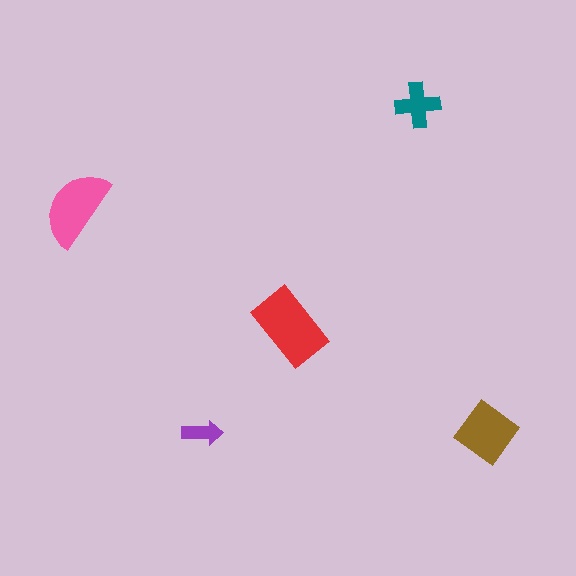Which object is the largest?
The red rectangle.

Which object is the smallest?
The purple arrow.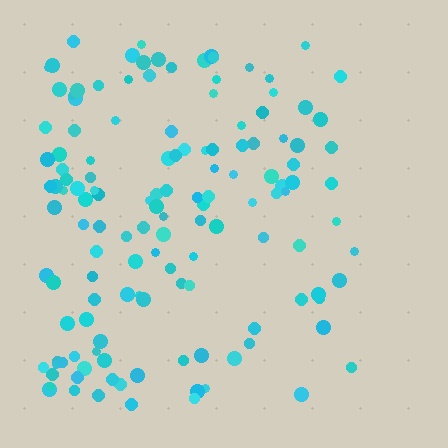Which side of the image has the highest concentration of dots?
The left.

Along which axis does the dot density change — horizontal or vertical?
Horizontal.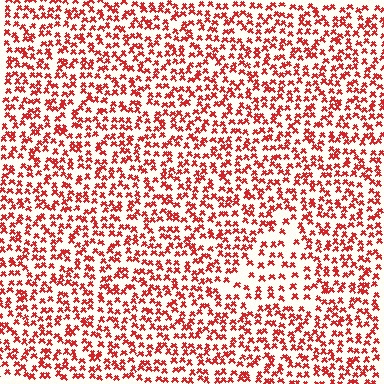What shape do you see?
I see a triangle.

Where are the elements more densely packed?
The elements are more densely packed outside the triangle boundary.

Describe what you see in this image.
The image contains small red elements arranged at two different densities. A triangle-shaped region is visible where the elements are less densely packed than the surrounding area.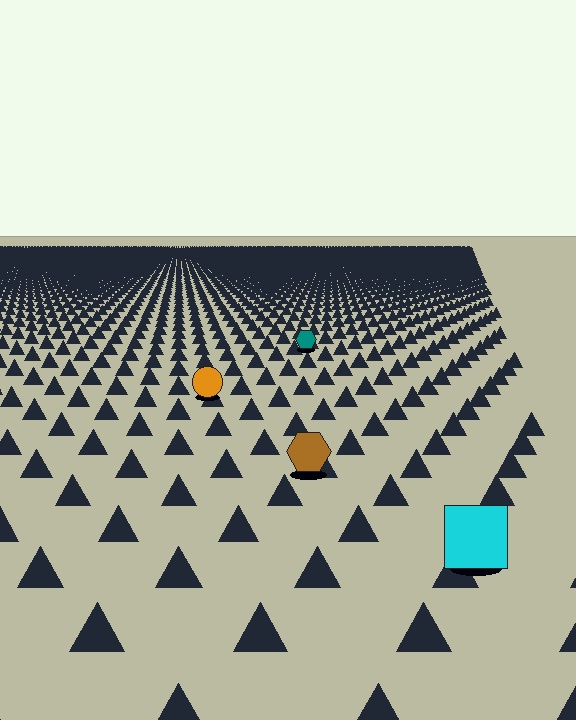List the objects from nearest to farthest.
From nearest to farthest: the cyan square, the brown hexagon, the orange circle, the teal hexagon.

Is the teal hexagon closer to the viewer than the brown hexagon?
No. The brown hexagon is closer — you can tell from the texture gradient: the ground texture is coarser near it.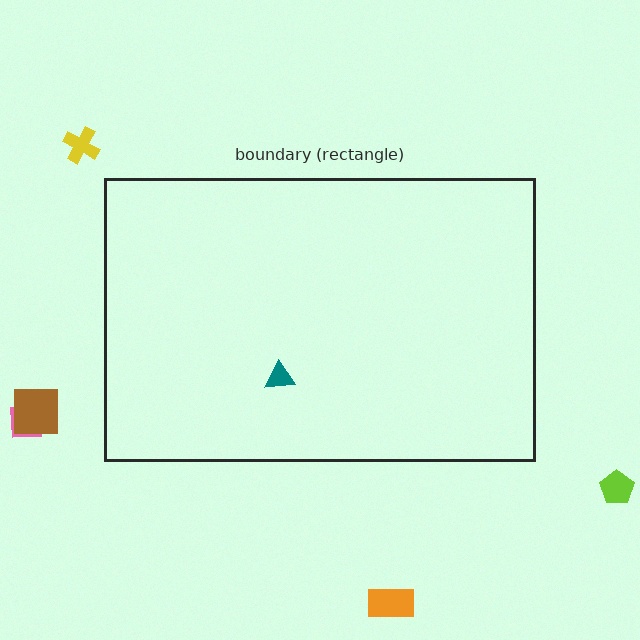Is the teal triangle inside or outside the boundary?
Inside.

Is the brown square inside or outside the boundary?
Outside.